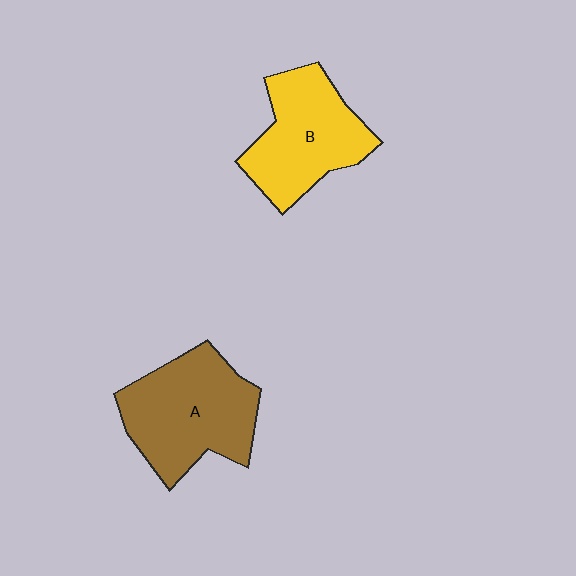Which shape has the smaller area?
Shape B (yellow).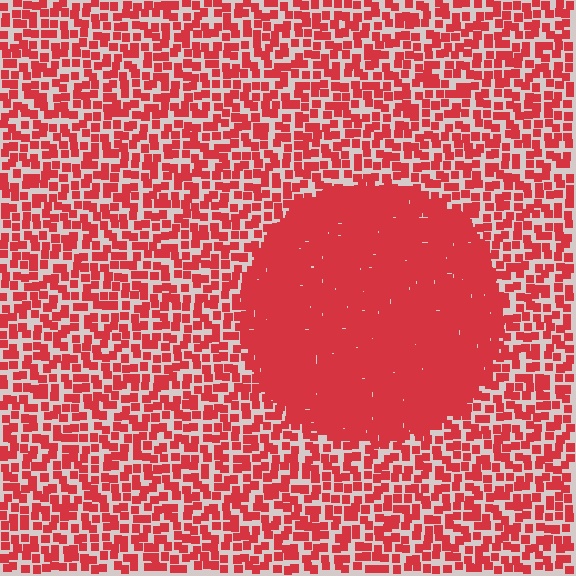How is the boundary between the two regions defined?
The boundary is defined by a change in element density (approximately 2.6x ratio). All elements are the same color, size, and shape.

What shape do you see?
I see a circle.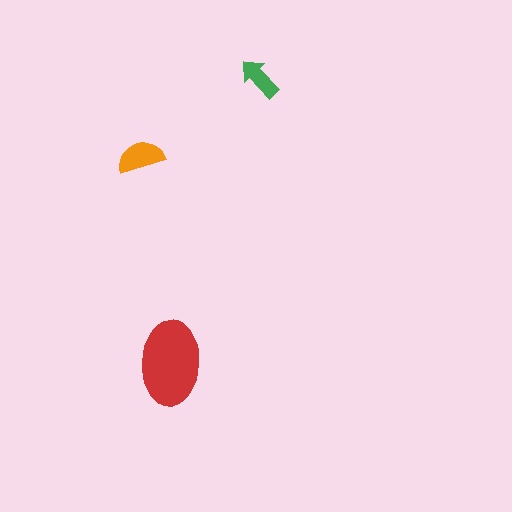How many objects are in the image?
There are 3 objects in the image.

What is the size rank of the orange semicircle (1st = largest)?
2nd.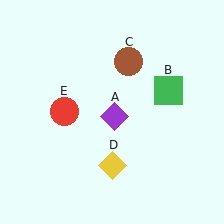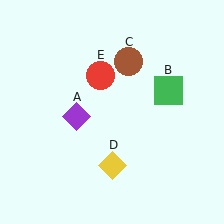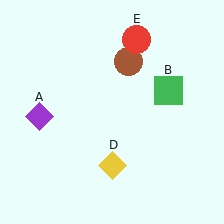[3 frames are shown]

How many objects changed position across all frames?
2 objects changed position: purple diamond (object A), red circle (object E).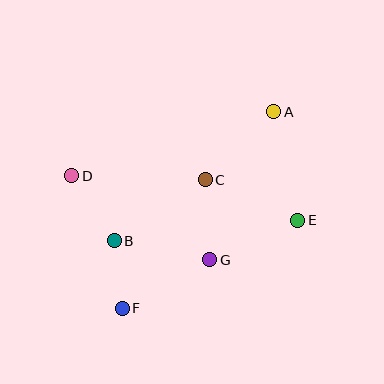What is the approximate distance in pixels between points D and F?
The distance between D and F is approximately 142 pixels.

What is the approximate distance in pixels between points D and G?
The distance between D and G is approximately 162 pixels.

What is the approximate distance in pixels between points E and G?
The distance between E and G is approximately 96 pixels.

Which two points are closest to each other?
Points B and F are closest to each other.